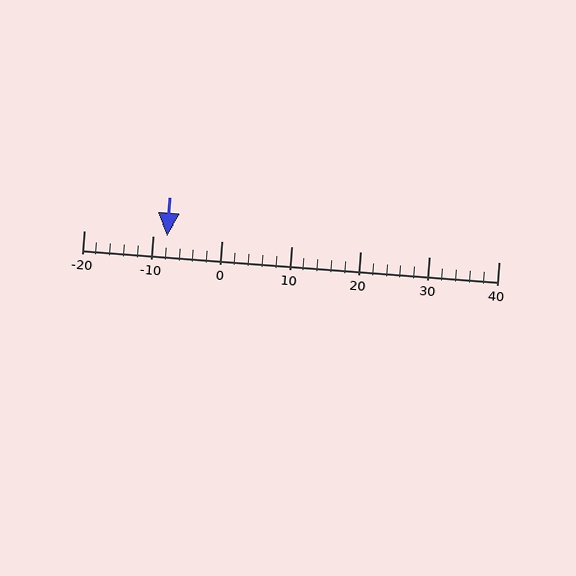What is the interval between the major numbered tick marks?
The major tick marks are spaced 10 units apart.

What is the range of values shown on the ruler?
The ruler shows values from -20 to 40.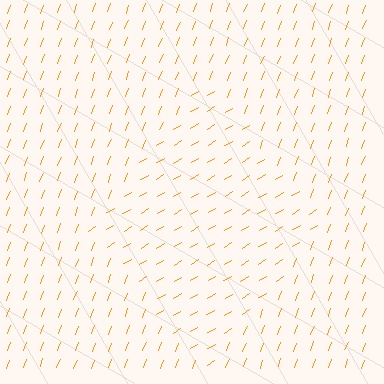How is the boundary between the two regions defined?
The boundary is defined purely by a change in line orientation (approximately 38 degrees difference). All lines are the same color and thickness.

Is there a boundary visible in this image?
Yes, there is a texture boundary formed by a change in line orientation.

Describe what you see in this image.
The image is filled with small orange line segments. A diamond region in the image has lines oriented differently from the surrounding lines, creating a visible texture boundary.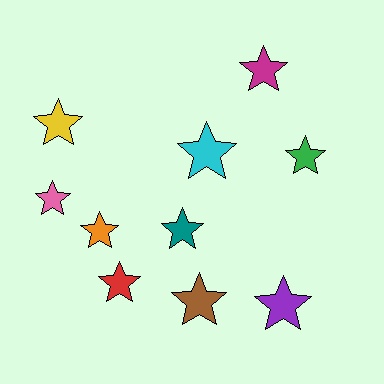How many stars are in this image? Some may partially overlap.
There are 10 stars.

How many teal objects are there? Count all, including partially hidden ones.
There is 1 teal object.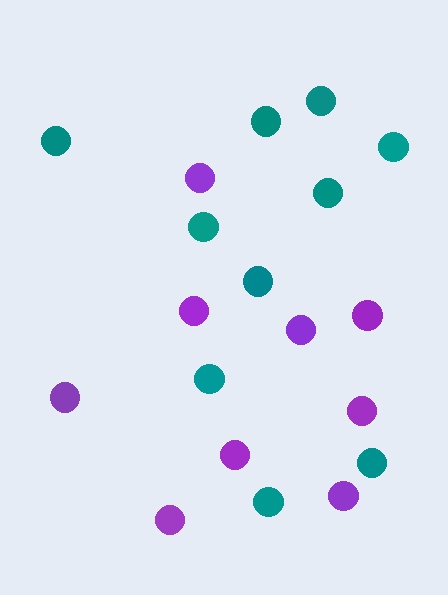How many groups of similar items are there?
There are 2 groups: one group of teal circles (10) and one group of purple circles (9).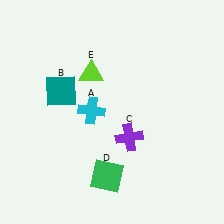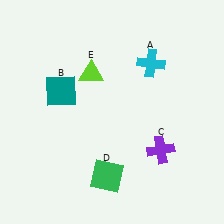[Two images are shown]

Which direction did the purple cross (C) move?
The purple cross (C) moved right.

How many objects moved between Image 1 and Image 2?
2 objects moved between the two images.